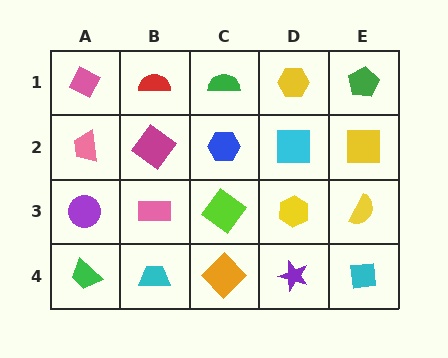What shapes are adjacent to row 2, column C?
A green semicircle (row 1, column C), a lime diamond (row 3, column C), a magenta diamond (row 2, column B), a cyan square (row 2, column D).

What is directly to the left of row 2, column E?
A cyan square.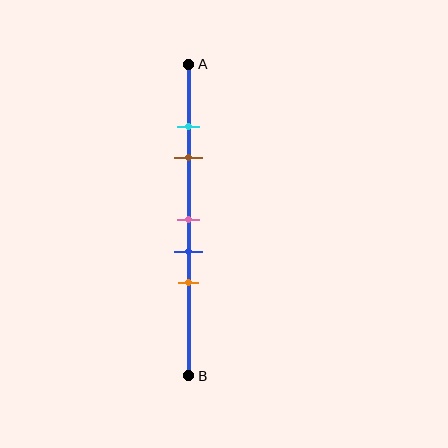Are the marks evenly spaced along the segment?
No, the marks are not evenly spaced.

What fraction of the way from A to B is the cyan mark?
The cyan mark is approximately 20% (0.2) of the way from A to B.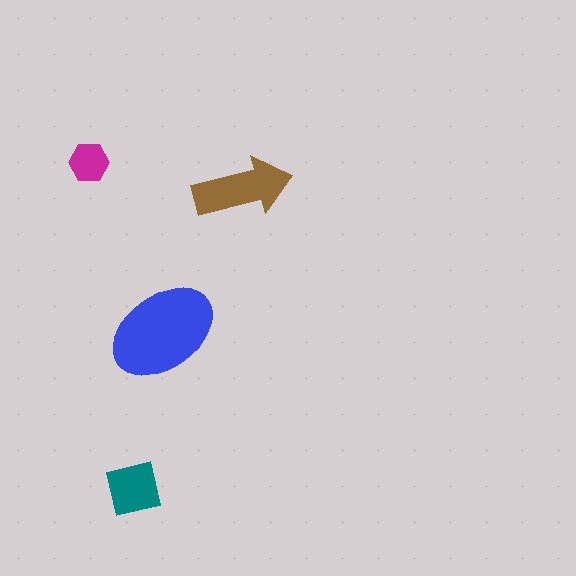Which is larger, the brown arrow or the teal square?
The brown arrow.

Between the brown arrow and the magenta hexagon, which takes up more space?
The brown arrow.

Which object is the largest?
The blue ellipse.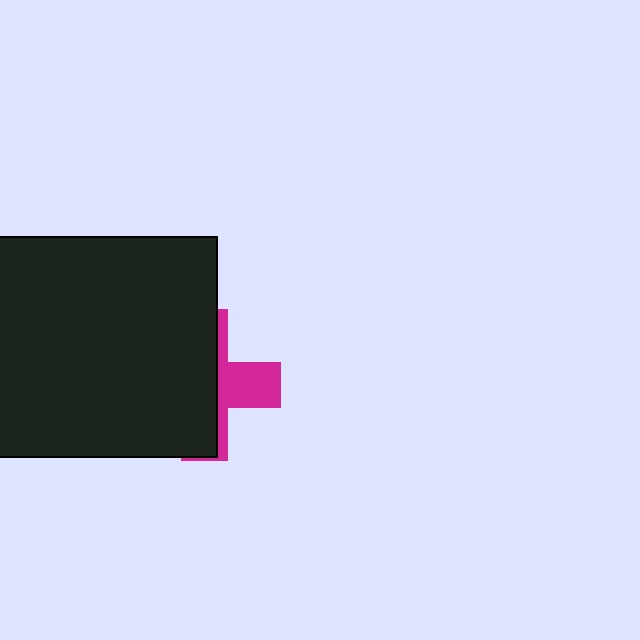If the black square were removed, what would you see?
You would see the complete magenta cross.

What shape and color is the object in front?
The object in front is a black square.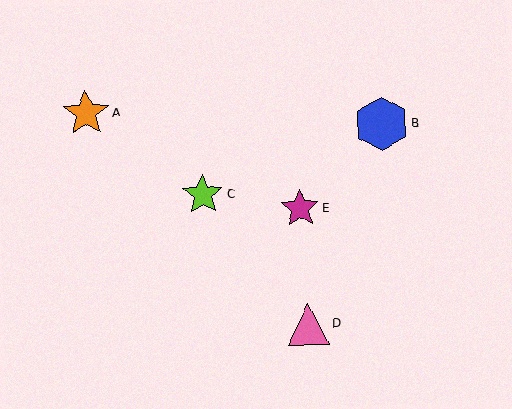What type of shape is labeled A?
Shape A is an orange star.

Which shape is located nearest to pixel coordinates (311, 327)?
The pink triangle (labeled D) at (308, 324) is nearest to that location.